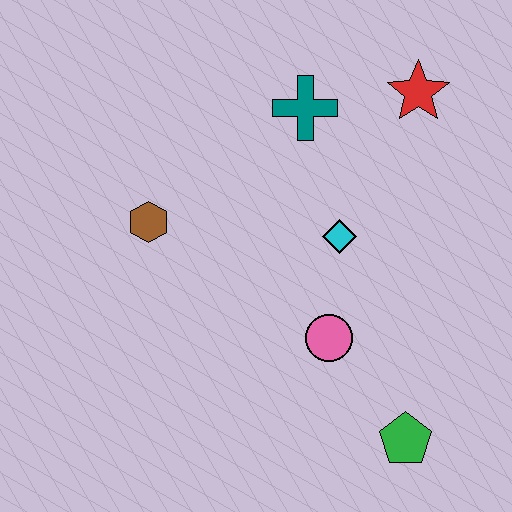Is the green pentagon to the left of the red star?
Yes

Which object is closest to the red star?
The teal cross is closest to the red star.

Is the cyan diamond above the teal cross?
No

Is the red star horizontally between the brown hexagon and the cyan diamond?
No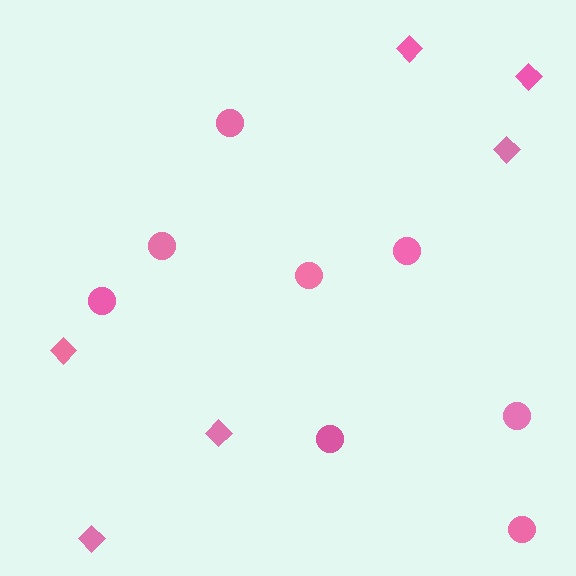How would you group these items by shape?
There are 2 groups: one group of circles (8) and one group of diamonds (6).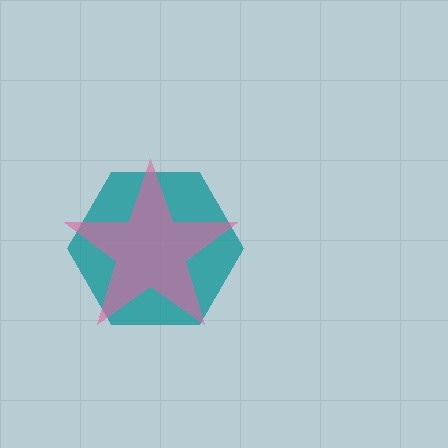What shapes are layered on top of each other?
The layered shapes are: a teal hexagon, a pink star.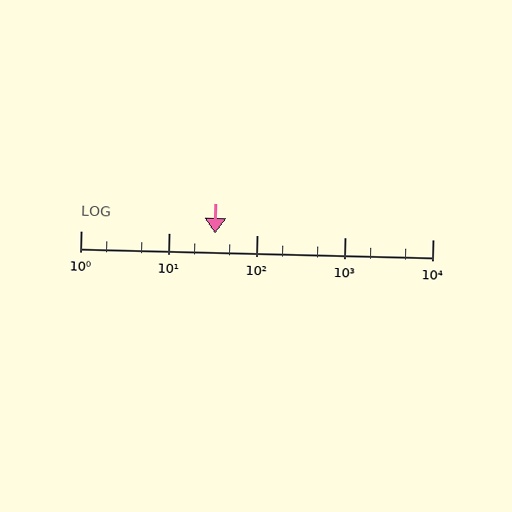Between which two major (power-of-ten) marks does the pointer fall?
The pointer is between 10 and 100.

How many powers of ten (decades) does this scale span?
The scale spans 4 decades, from 1 to 10000.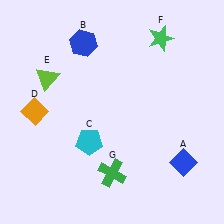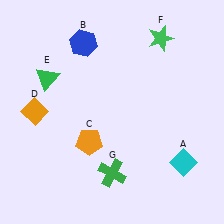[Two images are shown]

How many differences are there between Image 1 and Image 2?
There are 3 differences between the two images.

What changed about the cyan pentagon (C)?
In Image 1, C is cyan. In Image 2, it changed to orange.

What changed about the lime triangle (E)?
In Image 1, E is lime. In Image 2, it changed to green.